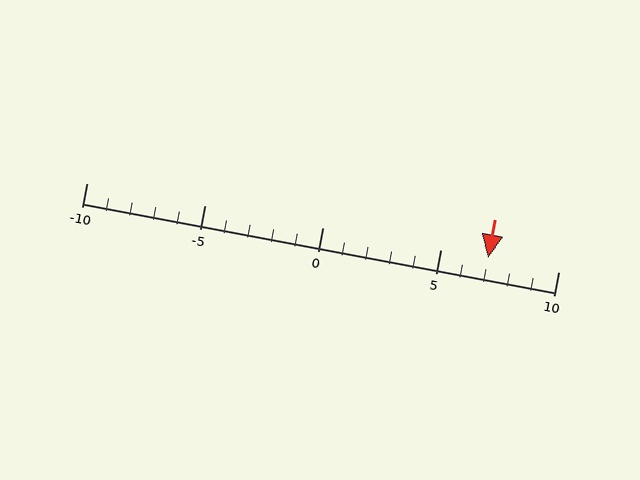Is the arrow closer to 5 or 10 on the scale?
The arrow is closer to 5.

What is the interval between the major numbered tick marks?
The major tick marks are spaced 5 units apart.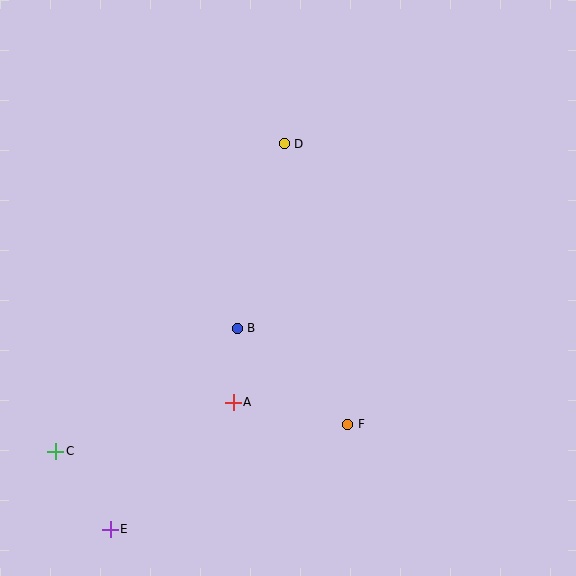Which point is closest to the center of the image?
Point B at (237, 328) is closest to the center.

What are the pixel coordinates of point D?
Point D is at (284, 144).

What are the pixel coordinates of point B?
Point B is at (237, 328).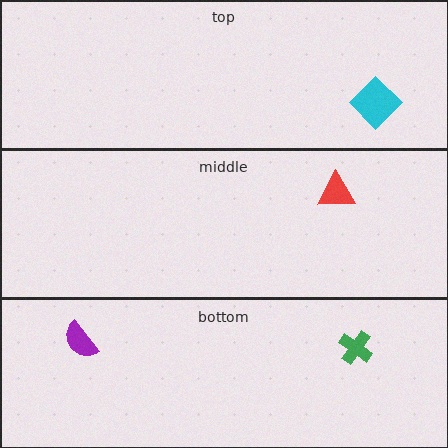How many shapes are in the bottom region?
2.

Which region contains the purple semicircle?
The bottom region.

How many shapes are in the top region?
1.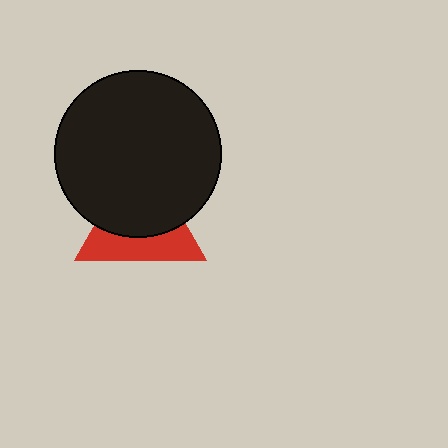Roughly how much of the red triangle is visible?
A small part of it is visible (roughly 43%).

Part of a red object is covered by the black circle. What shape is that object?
It is a triangle.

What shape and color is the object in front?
The object in front is a black circle.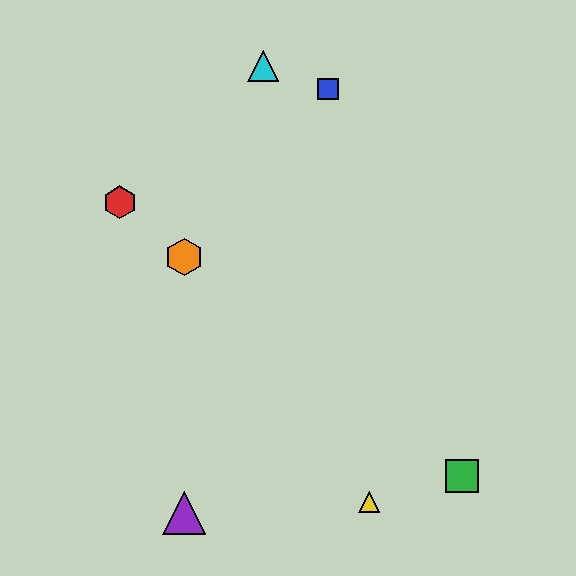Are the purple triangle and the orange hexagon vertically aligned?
Yes, both are at x≈184.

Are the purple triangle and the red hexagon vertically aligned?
No, the purple triangle is at x≈184 and the red hexagon is at x≈120.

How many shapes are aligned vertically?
2 shapes (the purple triangle, the orange hexagon) are aligned vertically.